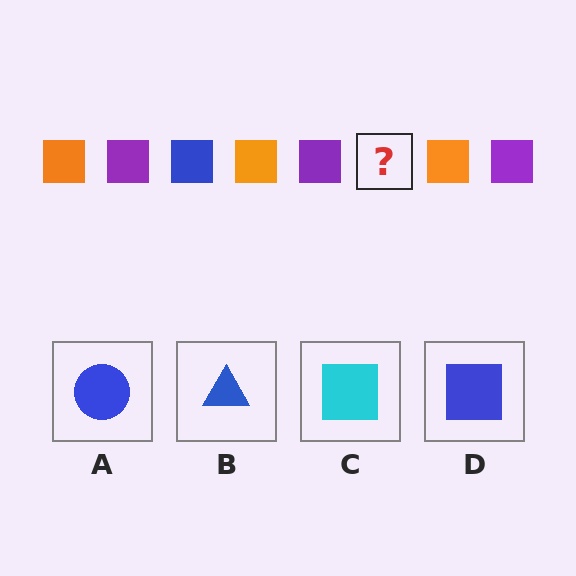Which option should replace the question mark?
Option D.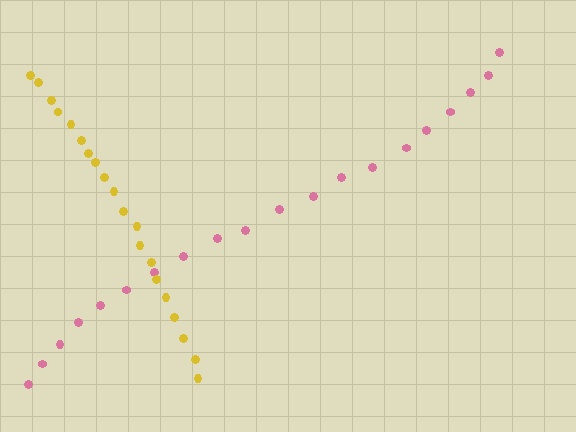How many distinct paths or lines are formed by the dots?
There are 2 distinct paths.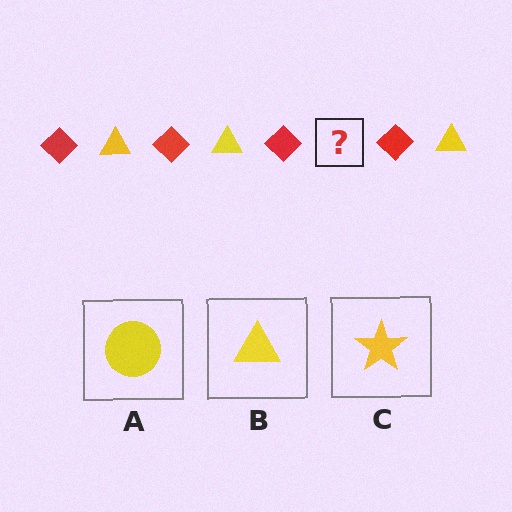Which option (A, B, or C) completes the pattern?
B.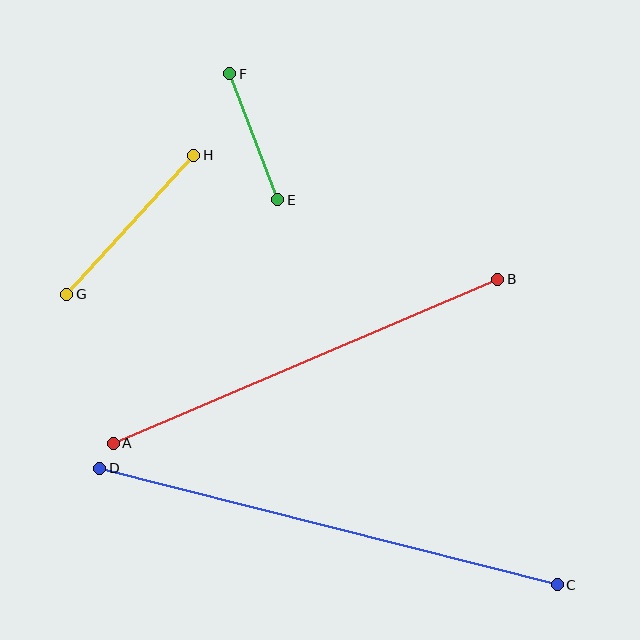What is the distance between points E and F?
The distance is approximately 135 pixels.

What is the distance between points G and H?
The distance is approximately 188 pixels.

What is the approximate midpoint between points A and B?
The midpoint is at approximately (305, 361) pixels.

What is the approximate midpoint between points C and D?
The midpoint is at approximately (328, 527) pixels.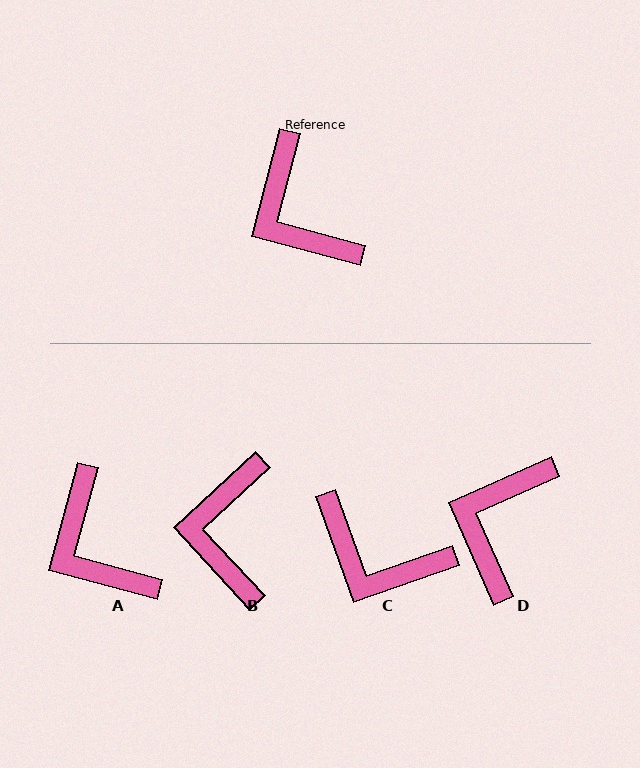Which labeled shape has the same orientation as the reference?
A.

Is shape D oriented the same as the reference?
No, it is off by about 51 degrees.